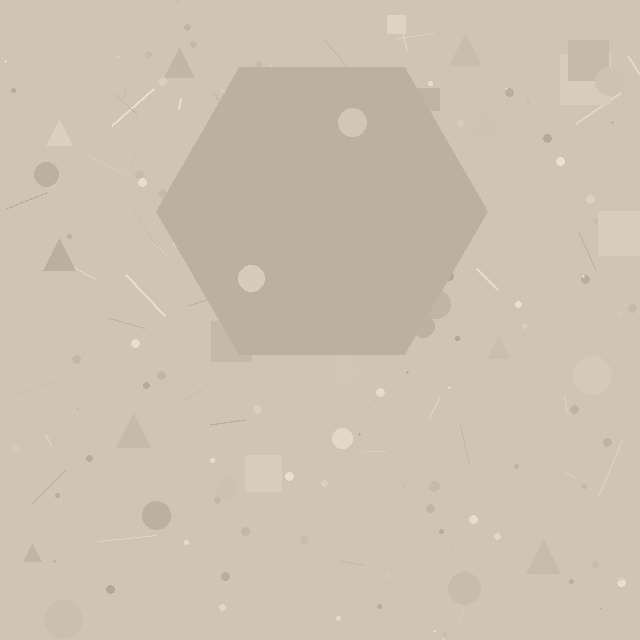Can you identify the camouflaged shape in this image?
The camouflaged shape is a hexagon.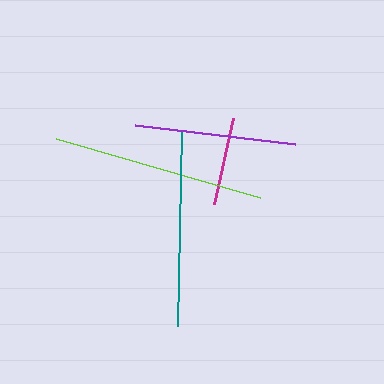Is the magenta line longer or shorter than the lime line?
The lime line is longer than the magenta line.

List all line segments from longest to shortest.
From longest to shortest: lime, teal, purple, magenta.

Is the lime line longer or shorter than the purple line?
The lime line is longer than the purple line.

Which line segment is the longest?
The lime line is the longest at approximately 212 pixels.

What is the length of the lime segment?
The lime segment is approximately 212 pixels long.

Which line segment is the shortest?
The magenta line is the shortest at approximately 88 pixels.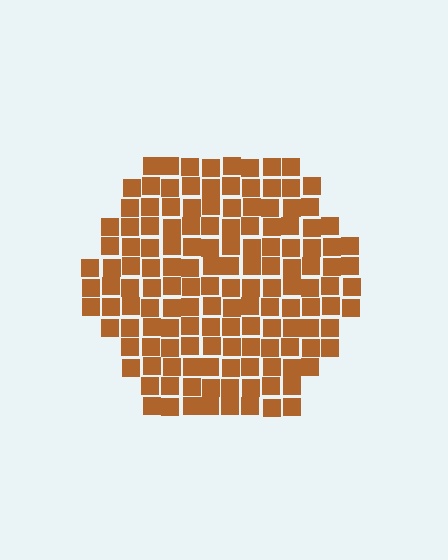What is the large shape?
The large shape is a hexagon.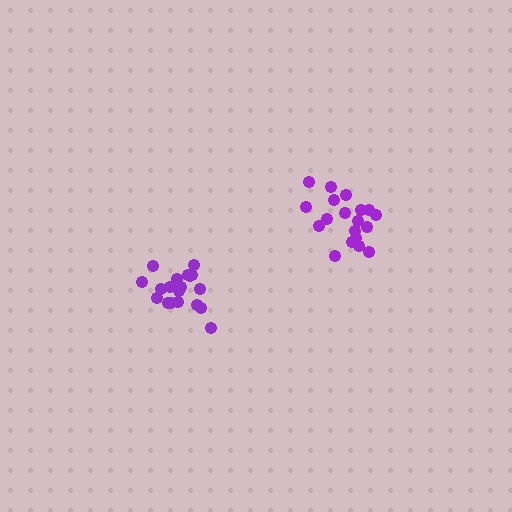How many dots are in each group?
Group 1: 19 dots, Group 2: 19 dots (38 total).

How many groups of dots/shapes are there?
There are 2 groups.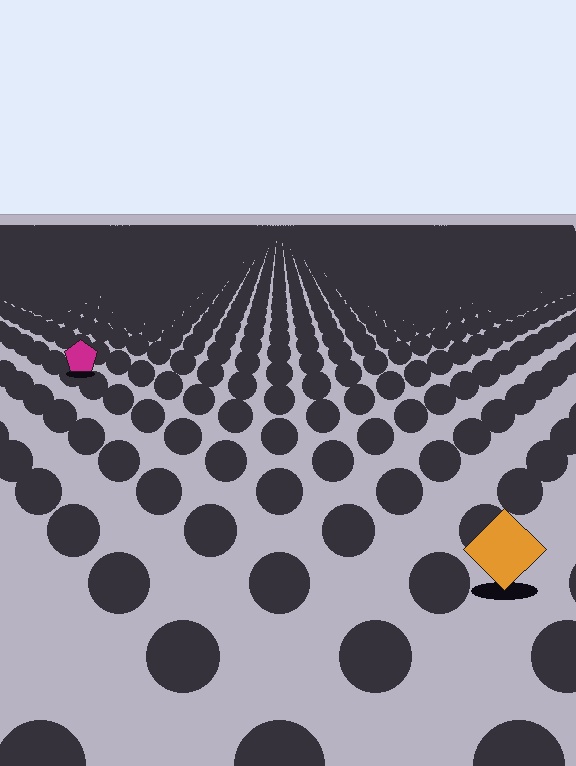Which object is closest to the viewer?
The orange diamond is closest. The texture marks near it are larger and more spread out.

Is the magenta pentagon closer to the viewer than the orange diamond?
No. The orange diamond is closer — you can tell from the texture gradient: the ground texture is coarser near it.